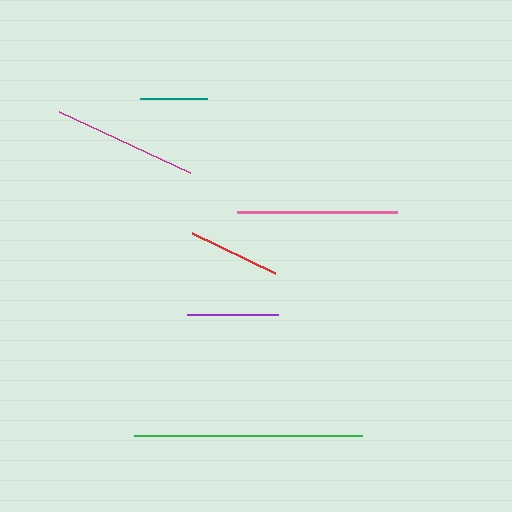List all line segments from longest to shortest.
From longest to shortest: green, pink, magenta, red, purple, teal.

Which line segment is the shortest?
The teal line is the shortest at approximately 67 pixels.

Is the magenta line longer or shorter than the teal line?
The magenta line is longer than the teal line.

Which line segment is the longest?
The green line is the longest at approximately 228 pixels.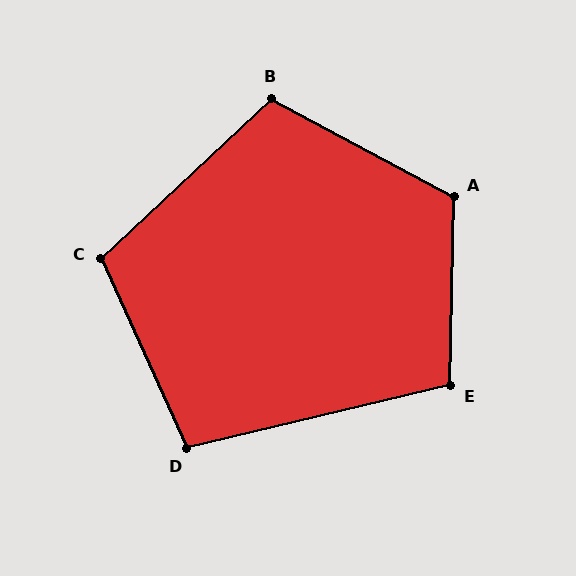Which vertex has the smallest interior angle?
D, at approximately 101 degrees.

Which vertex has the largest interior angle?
A, at approximately 117 degrees.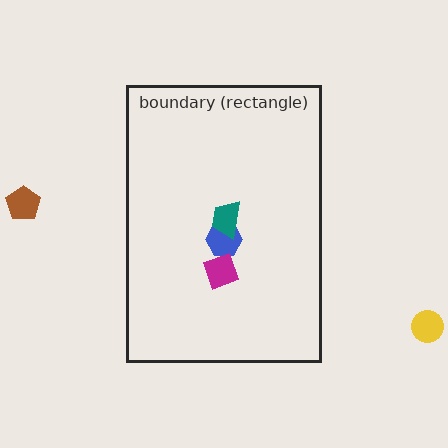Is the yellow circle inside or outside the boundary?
Outside.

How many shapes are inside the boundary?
3 inside, 2 outside.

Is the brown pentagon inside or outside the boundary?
Outside.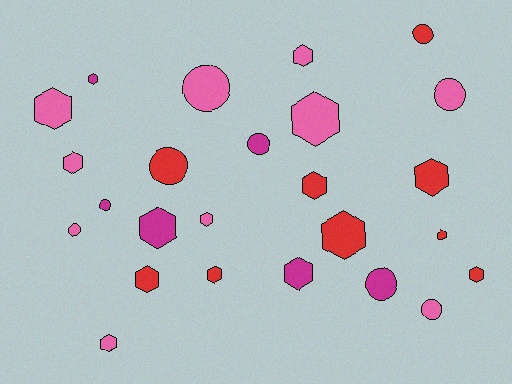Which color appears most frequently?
Pink, with 10 objects.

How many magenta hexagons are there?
There are 3 magenta hexagons.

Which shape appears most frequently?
Hexagon, with 16 objects.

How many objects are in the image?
There are 25 objects.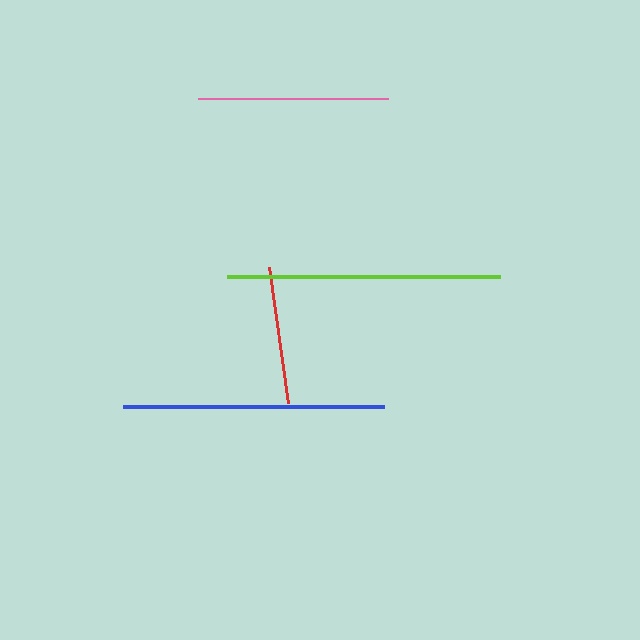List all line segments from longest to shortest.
From longest to shortest: lime, blue, pink, red.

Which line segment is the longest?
The lime line is the longest at approximately 272 pixels.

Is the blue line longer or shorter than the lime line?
The lime line is longer than the blue line.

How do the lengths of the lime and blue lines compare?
The lime and blue lines are approximately the same length.